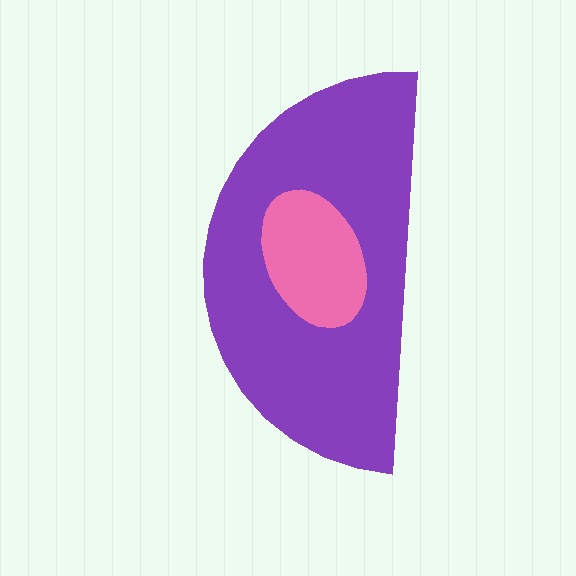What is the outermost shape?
The purple semicircle.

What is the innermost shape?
The pink ellipse.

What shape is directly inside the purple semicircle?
The pink ellipse.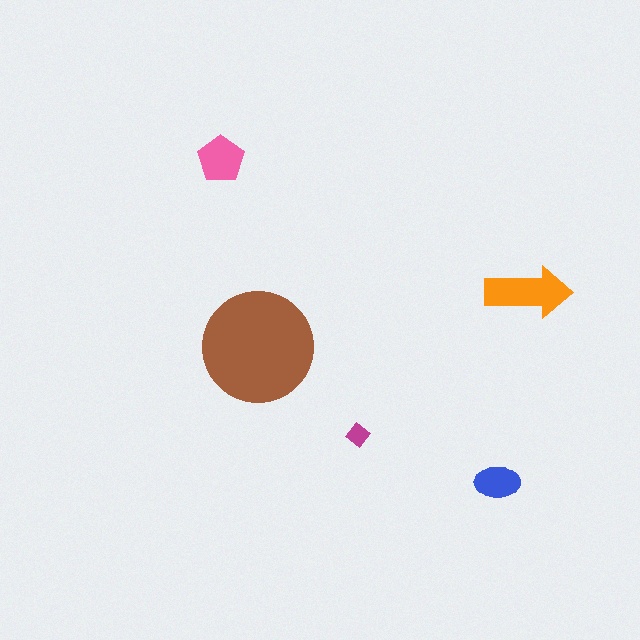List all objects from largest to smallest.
The brown circle, the orange arrow, the pink pentagon, the blue ellipse, the magenta diamond.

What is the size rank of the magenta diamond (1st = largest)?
5th.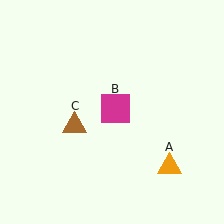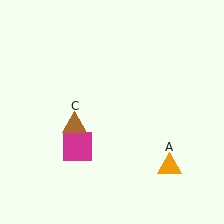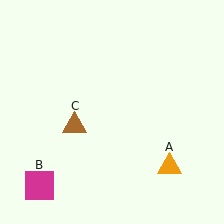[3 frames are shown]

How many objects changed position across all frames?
1 object changed position: magenta square (object B).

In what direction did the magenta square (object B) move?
The magenta square (object B) moved down and to the left.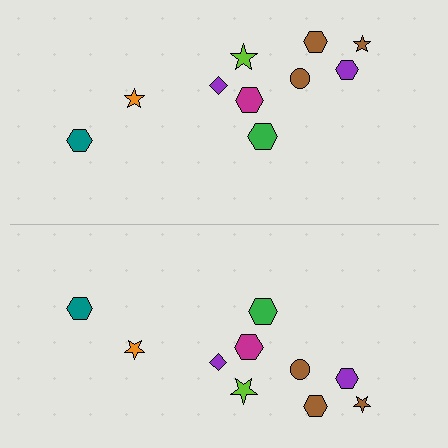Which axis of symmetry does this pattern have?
The pattern has a horizontal axis of symmetry running through the center of the image.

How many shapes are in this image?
There are 20 shapes in this image.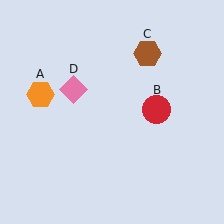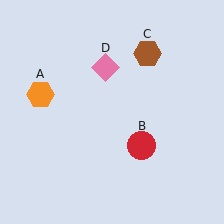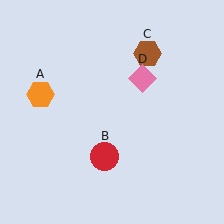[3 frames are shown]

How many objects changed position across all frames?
2 objects changed position: red circle (object B), pink diamond (object D).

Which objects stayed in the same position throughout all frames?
Orange hexagon (object A) and brown hexagon (object C) remained stationary.